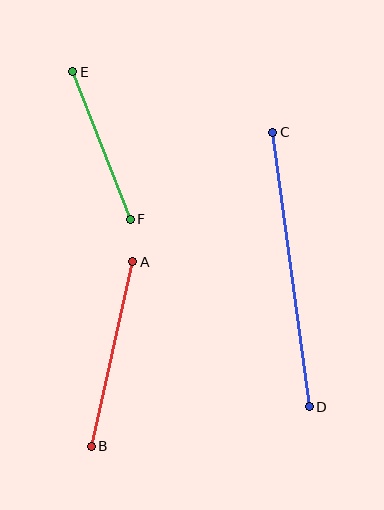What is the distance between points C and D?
The distance is approximately 277 pixels.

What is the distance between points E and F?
The distance is approximately 159 pixels.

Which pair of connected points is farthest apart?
Points C and D are farthest apart.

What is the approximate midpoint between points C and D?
The midpoint is at approximately (291, 270) pixels.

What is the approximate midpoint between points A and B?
The midpoint is at approximately (112, 354) pixels.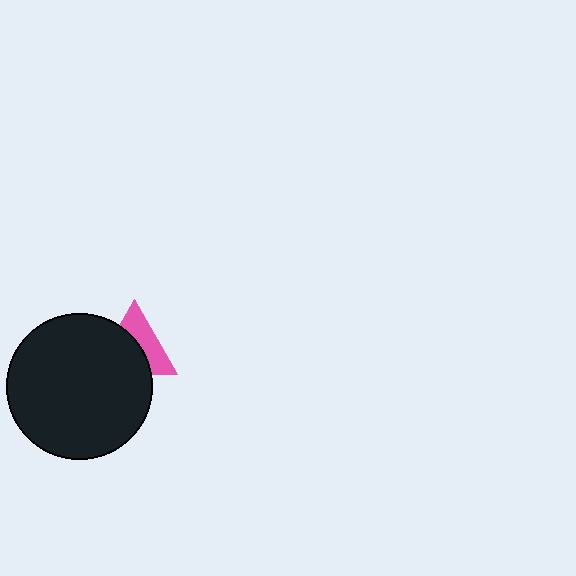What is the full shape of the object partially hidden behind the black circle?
The partially hidden object is a pink triangle.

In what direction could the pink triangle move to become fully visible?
The pink triangle could move toward the upper-right. That would shift it out from behind the black circle entirely.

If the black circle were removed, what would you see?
You would see the complete pink triangle.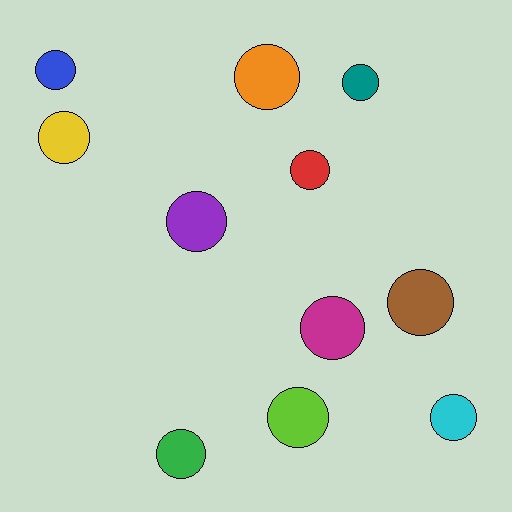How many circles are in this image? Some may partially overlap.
There are 11 circles.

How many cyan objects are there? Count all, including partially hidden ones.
There is 1 cyan object.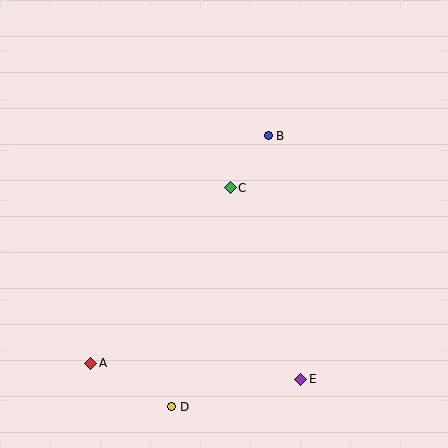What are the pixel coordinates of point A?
Point A is at (91, 363).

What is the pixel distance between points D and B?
The distance between D and B is 287 pixels.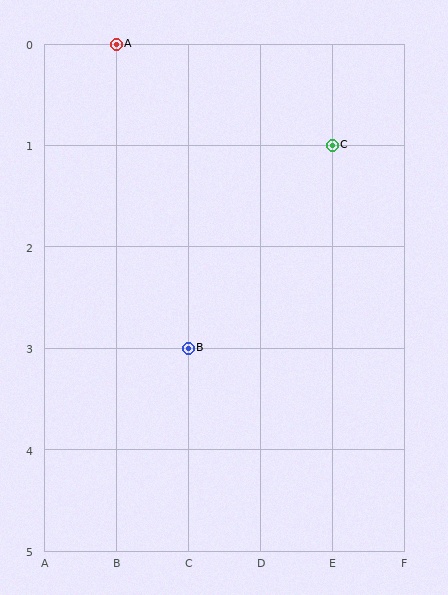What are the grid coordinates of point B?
Point B is at grid coordinates (C, 3).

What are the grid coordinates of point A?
Point A is at grid coordinates (B, 0).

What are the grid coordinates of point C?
Point C is at grid coordinates (E, 1).